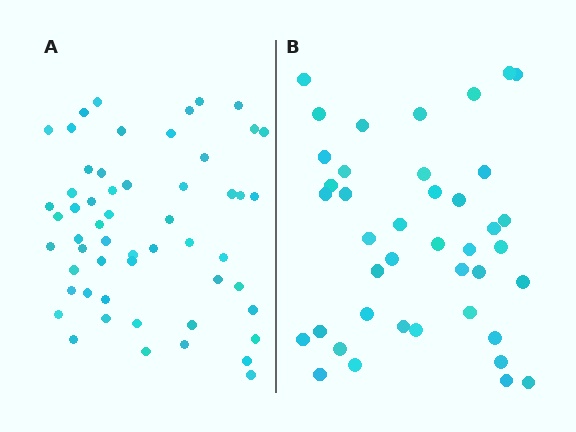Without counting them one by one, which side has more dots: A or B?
Region A (the left region) has more dots.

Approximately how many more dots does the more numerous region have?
Region A has approximately 15 more dots than region B.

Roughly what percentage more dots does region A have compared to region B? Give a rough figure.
About 35% more.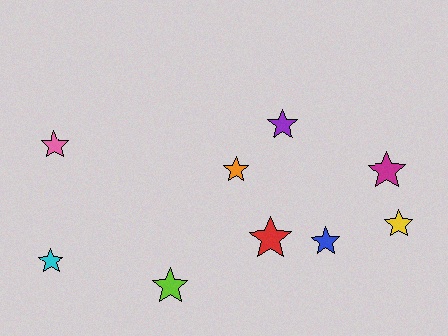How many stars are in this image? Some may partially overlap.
There are 9 stars.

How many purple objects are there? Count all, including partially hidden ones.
There is 1 purple object.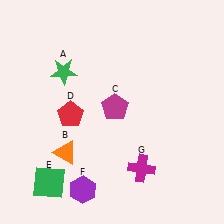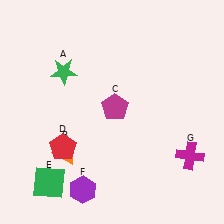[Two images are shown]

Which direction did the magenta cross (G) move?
The magenta cross (G) moved right.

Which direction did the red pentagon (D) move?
The red pentagon (D) moved down.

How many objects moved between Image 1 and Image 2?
2 objects moved between the two images.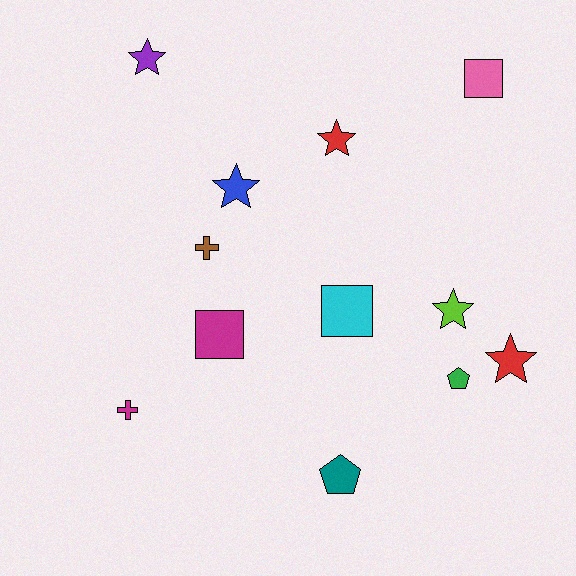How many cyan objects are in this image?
There is 1 cyan object.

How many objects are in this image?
There are 12 objects.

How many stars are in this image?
There are 5 stars.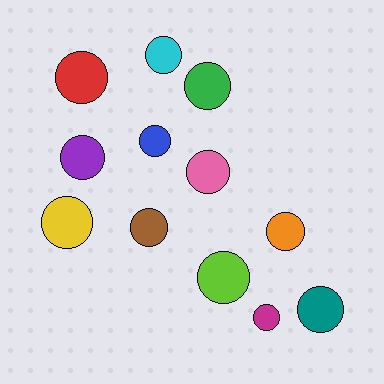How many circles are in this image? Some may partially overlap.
There are 12 circles.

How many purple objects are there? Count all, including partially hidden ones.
There is 1 purple object.